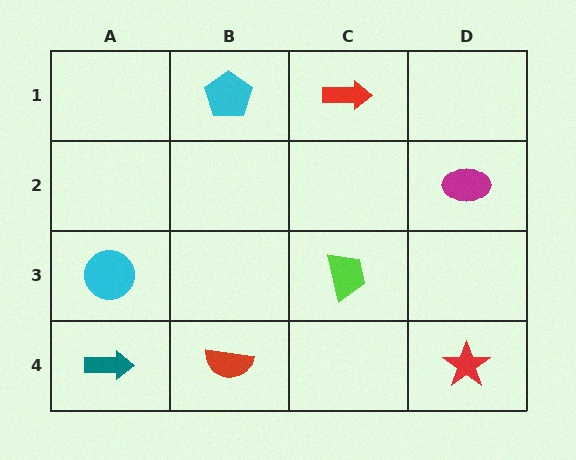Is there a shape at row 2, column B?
No, that cell is empty.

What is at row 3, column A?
A cyan circle.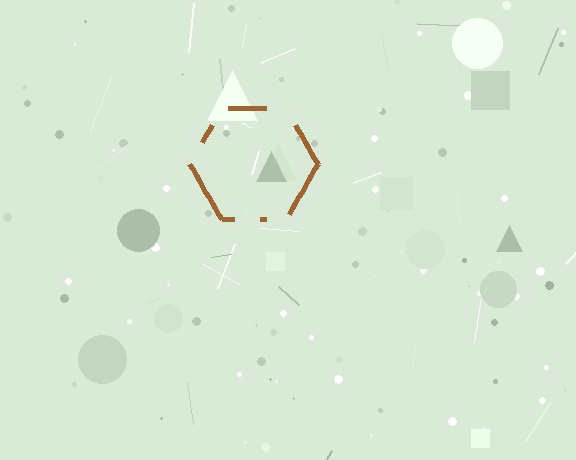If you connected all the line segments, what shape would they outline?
They would outline a hexagon.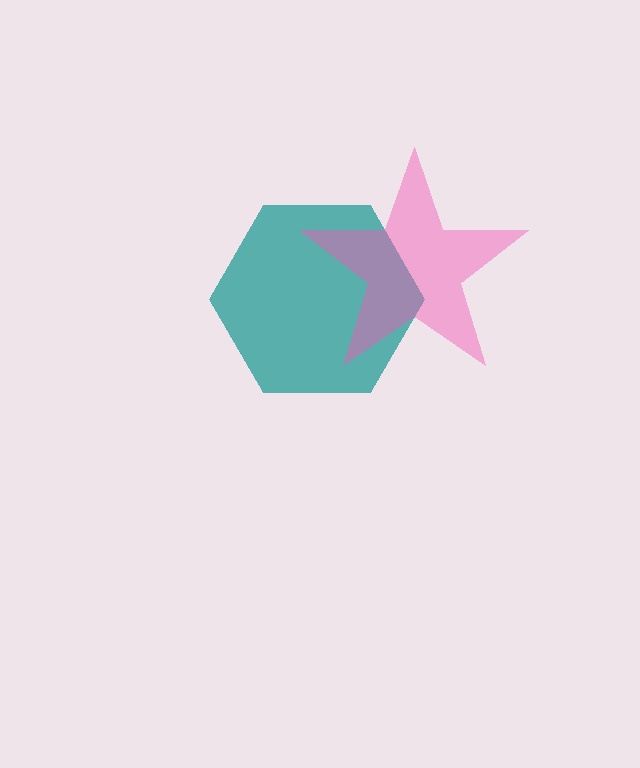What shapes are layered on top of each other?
The layered shapes are: a teal hexagon, a pink star.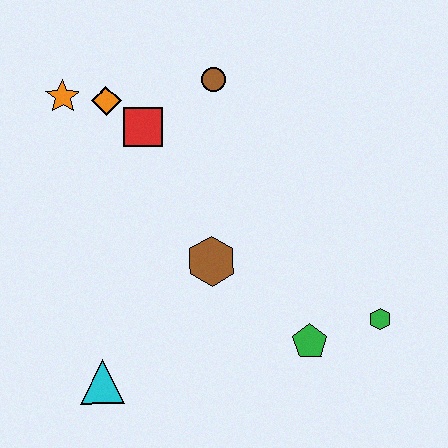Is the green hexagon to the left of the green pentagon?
No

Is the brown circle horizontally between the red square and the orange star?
No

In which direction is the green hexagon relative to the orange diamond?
The green hexagon is to the right of the orange diamond.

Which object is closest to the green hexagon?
The green pentagon is closest to the green hexagon.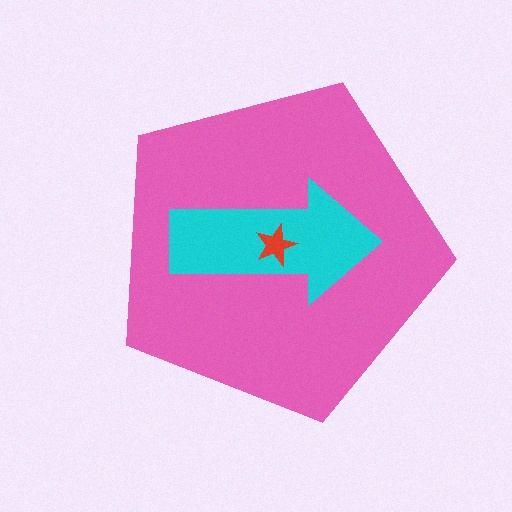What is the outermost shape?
The pink pentagon.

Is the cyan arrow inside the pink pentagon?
Yes.